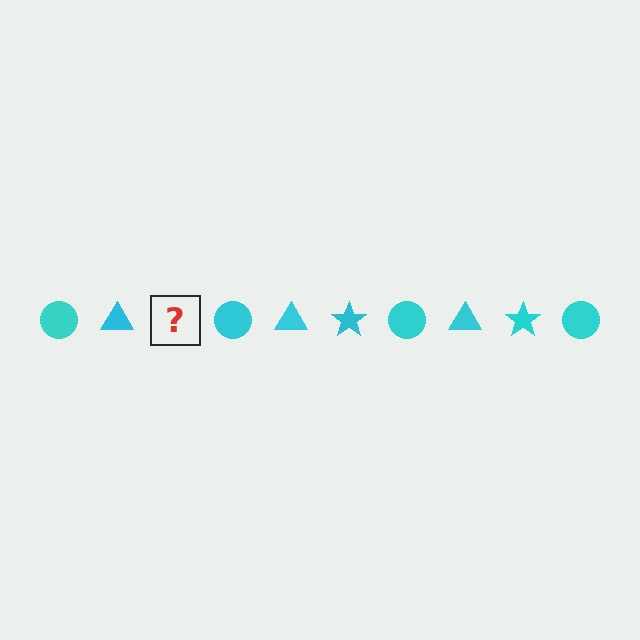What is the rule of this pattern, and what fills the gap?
The rule is that the pattern cycles through circle, triangle, star shapes in cyan. The gap should be filled with a cyan star.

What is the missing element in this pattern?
The missing element is a cyan star.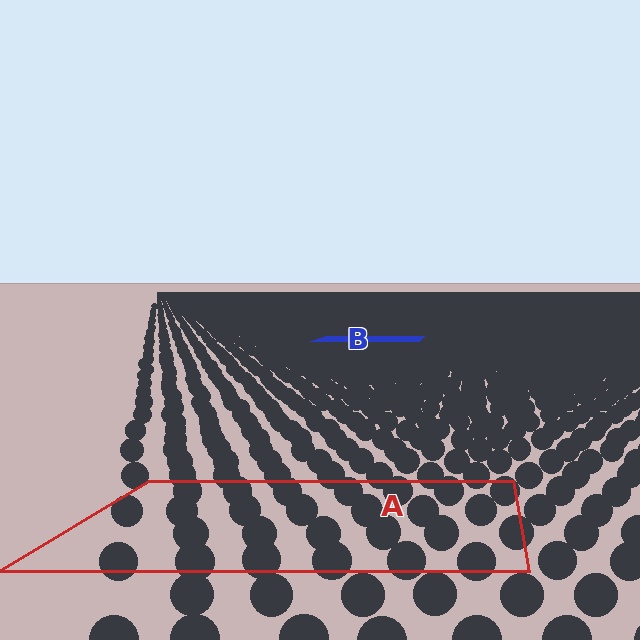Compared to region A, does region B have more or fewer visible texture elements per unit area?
Region B has more texture elements per unit area — they are packed more densely because it is farther away.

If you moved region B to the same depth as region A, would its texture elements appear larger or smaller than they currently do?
They would appear larger. At a closer depth, the same texture elements are projected at a bigger on-screen size.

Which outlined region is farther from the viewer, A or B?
Region B is farther from the viewer — the texture elements inside it appear smaller and more densely packed.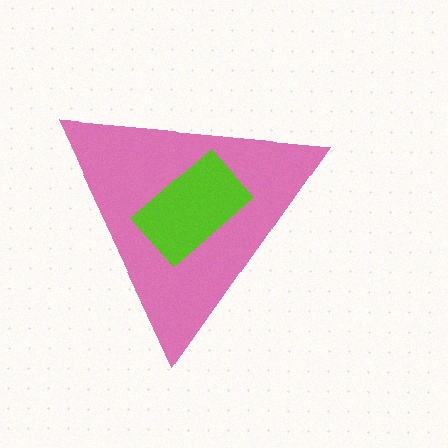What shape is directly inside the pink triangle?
The lime rectangle.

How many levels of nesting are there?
2.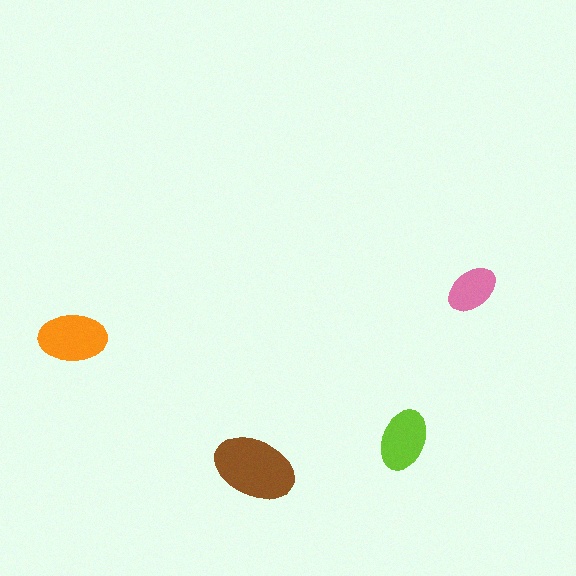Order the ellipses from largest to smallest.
the brown one, the orange one, the lime one, the pink one.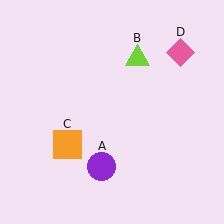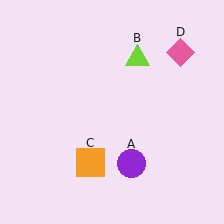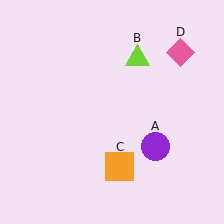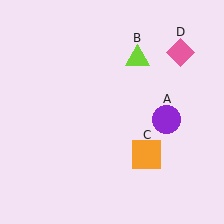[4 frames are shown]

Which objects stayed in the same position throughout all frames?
Lime triangle (object B) and pink diamond (object D) remained stationary.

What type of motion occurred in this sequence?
The purple circle (object A), orange square (object C) rotated counterclockwise around the center of the scene.